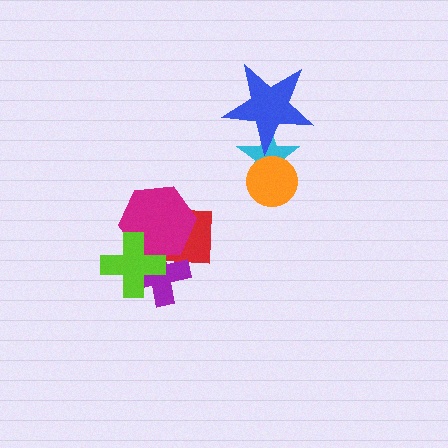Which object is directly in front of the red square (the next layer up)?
The purple cross is directly in front of the red square.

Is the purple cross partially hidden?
Yes, it is partially covered by another shape.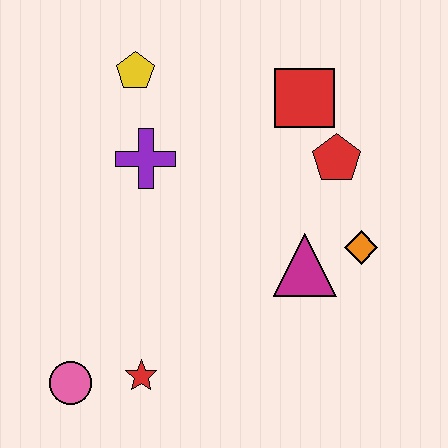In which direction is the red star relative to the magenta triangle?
The red star is to the left of the magenta triangle.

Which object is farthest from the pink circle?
The red square is farthest from the pink circle.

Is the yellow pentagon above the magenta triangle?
Yes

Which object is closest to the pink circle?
The red star is closest to the pink circle.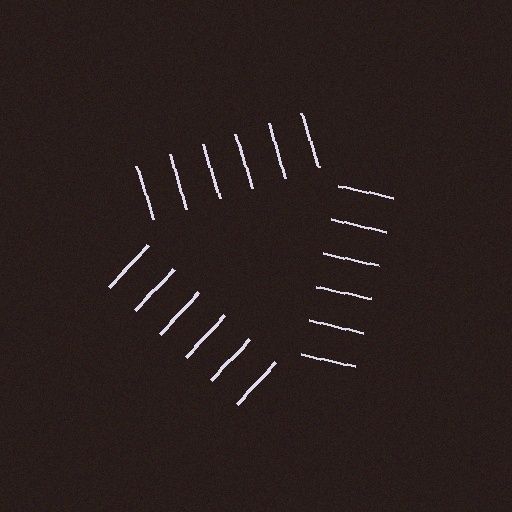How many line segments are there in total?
18 — 6 along each of the 3 edges.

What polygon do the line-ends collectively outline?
An illusory triangle — the line segments terminate on its edges but no continuous stroke is drawn.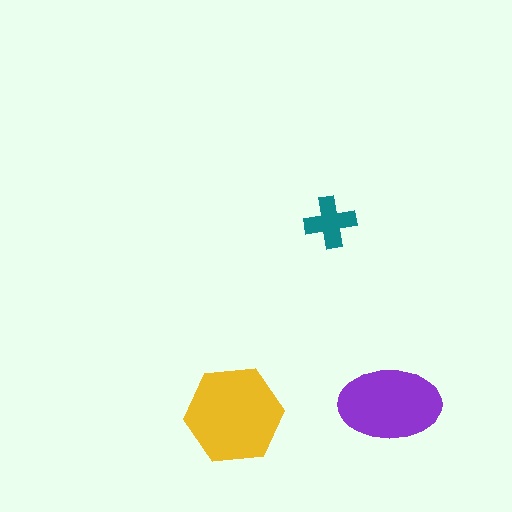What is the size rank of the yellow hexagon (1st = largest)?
1st.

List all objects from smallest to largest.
The teal cross, the purple ellipse, the yellow hexagon.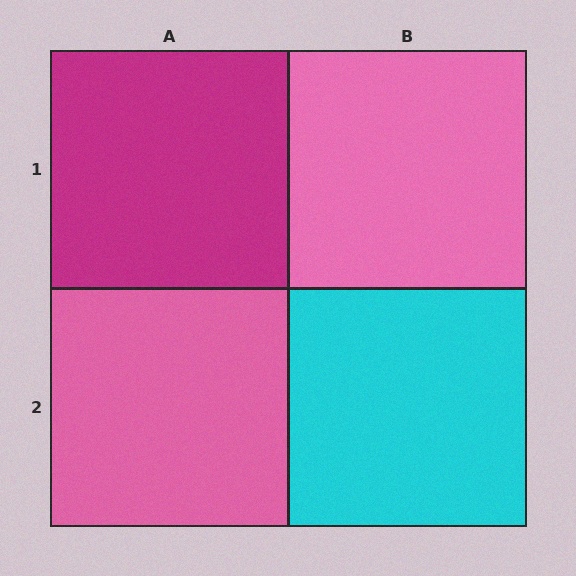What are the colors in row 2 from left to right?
Pink, cyan.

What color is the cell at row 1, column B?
Pink.